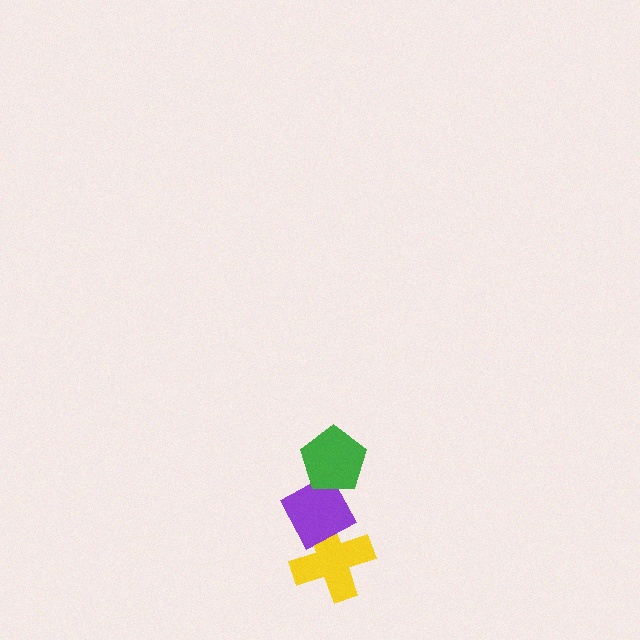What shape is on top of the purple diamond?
The green pentagon is on top of the purple diamond.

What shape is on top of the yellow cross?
The purple diamond is on top of the yellow cross.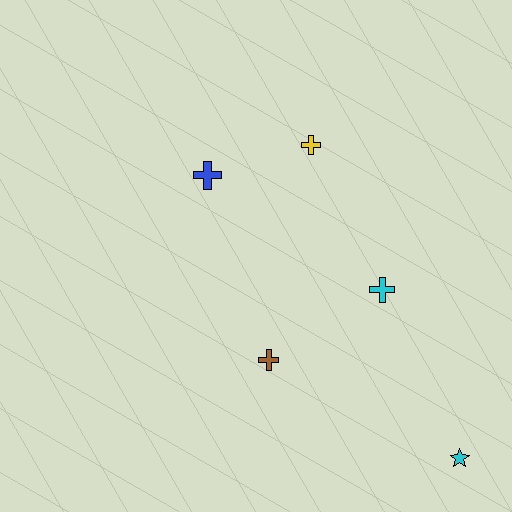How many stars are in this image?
There is 1 star.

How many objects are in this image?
There are 5 objects.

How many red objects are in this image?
There are no red objects.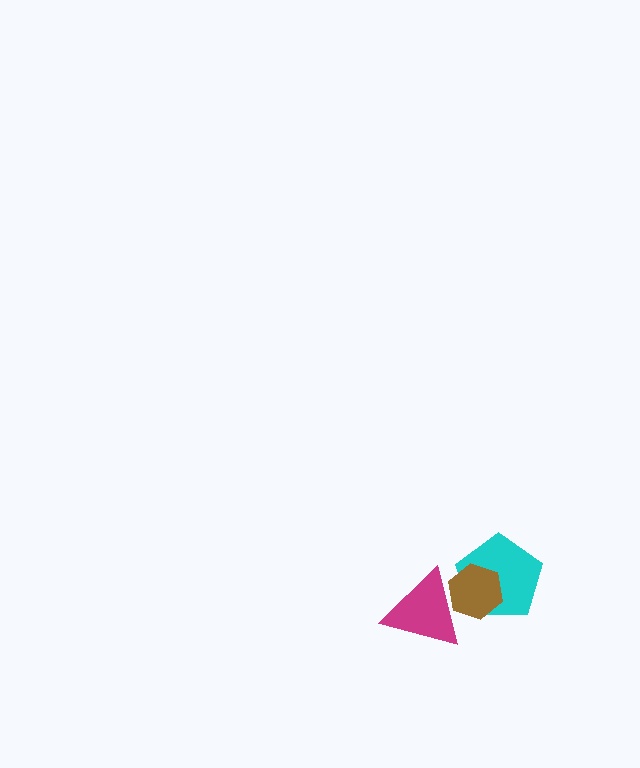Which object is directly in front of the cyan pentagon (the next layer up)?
The brown hexagon is directly in front of the cyan pentagon.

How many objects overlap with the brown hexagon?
2 objects overlap with the brown hexagon.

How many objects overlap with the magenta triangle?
2 objects overlap with the magenta triangle.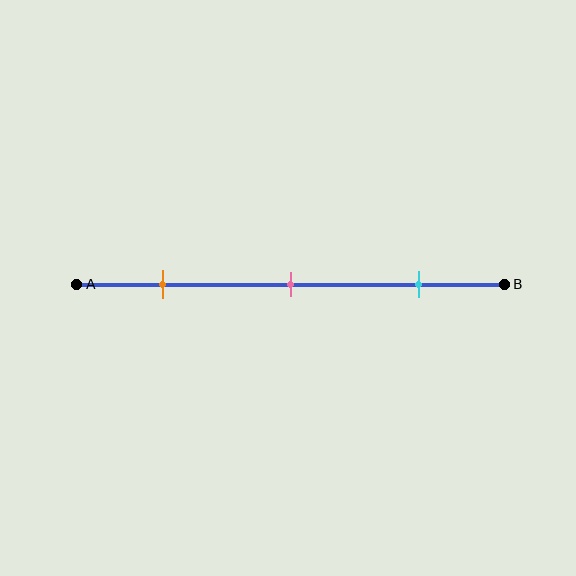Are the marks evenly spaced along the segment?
Yes, the marks are approximately evenly spaced.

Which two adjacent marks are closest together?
The orange and pink marks are the closest adjacent pair.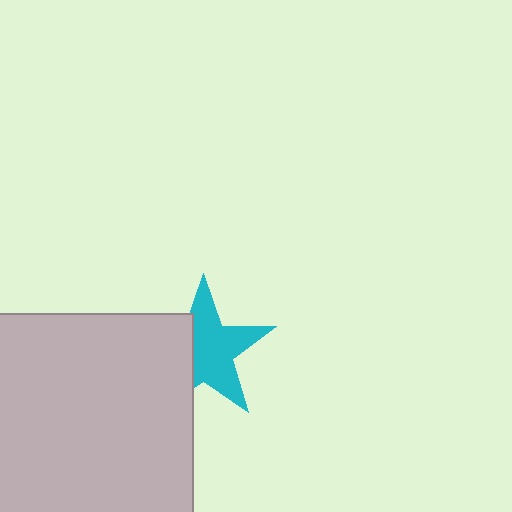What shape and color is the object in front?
The object in front is a light gray square.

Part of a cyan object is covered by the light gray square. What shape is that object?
It is a star.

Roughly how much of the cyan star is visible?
About half of it is visible (roughly 64%).